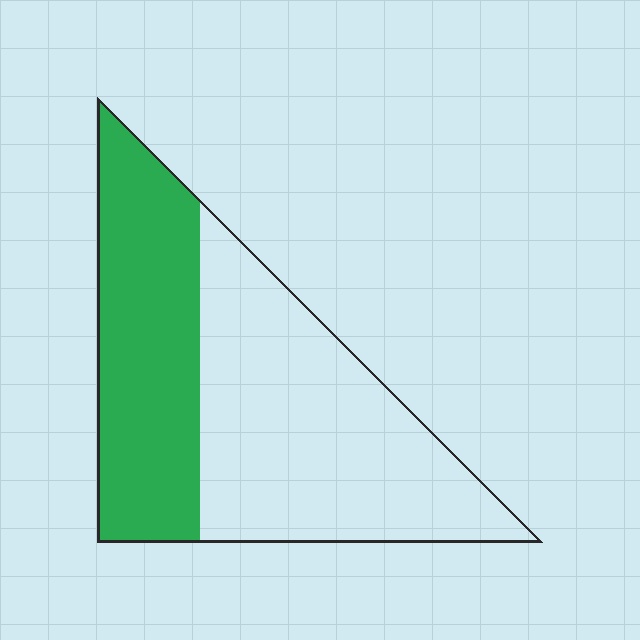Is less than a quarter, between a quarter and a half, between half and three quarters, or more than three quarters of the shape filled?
Between a quarter and a half.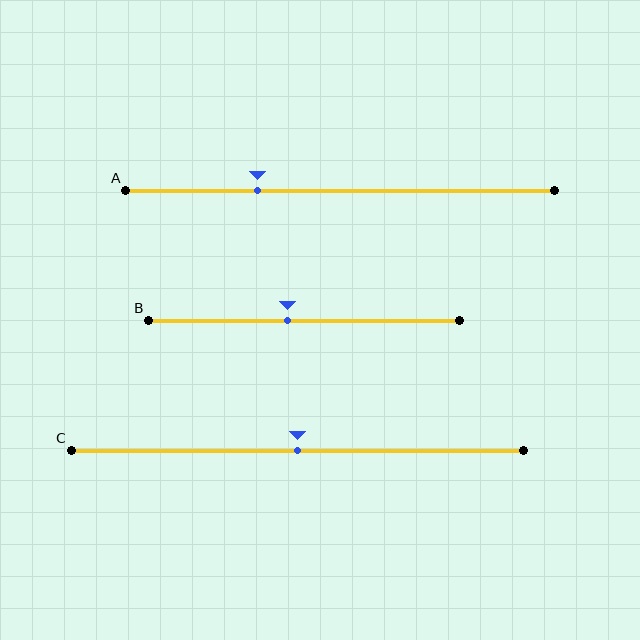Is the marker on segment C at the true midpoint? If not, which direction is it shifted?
Yes, the marker on segment C is at the true midpoint.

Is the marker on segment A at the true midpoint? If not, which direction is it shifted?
No, the marker on segment A is shifted to the left by about 19% of the segment length.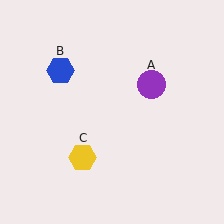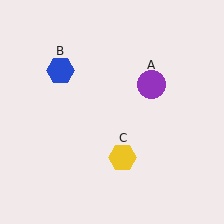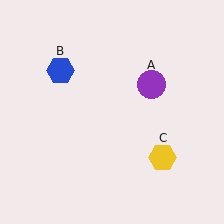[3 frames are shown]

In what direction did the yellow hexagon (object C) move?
The yellow hexagon (object C) moved right.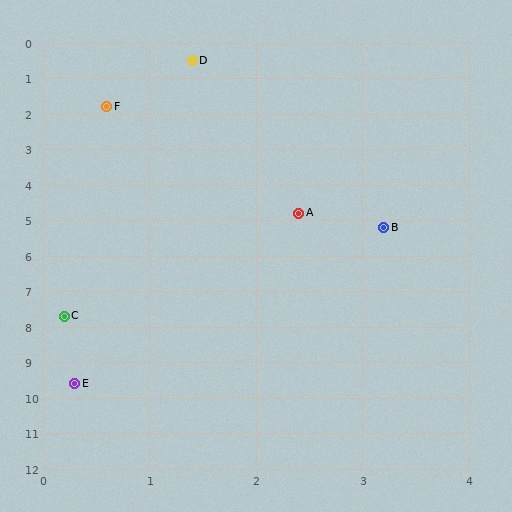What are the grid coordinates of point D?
Point D is at approximately (1.4, 0.5).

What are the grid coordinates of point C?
Point C is at approximately (0.2, 7.7).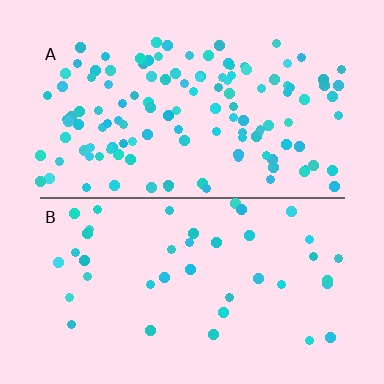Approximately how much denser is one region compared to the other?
Approximately 3.0× — region A over region B.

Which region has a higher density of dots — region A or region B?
A (the top).